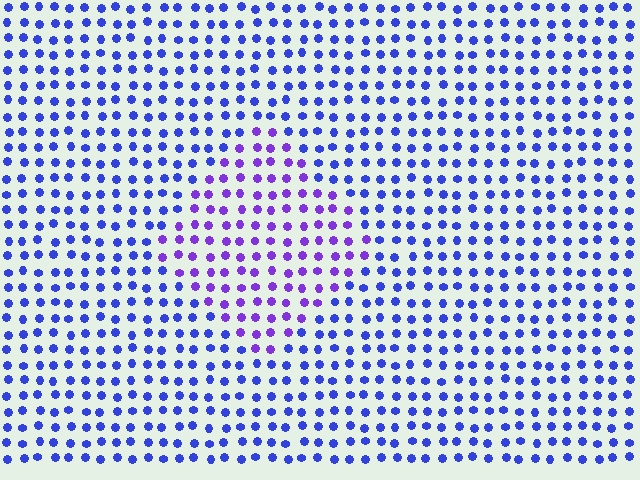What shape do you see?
I see a diamond.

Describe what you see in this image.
The image is filled with small blue elements in a uniform arrangement. A diamond-shaped region is visible where the elements are tinted to a slightly different hue, forming a subtle color boundary.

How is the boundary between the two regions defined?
The boundary is defined purely by a slight shift in hue (about 34 degrees). Spacing, size, and orientation are identical on both sides.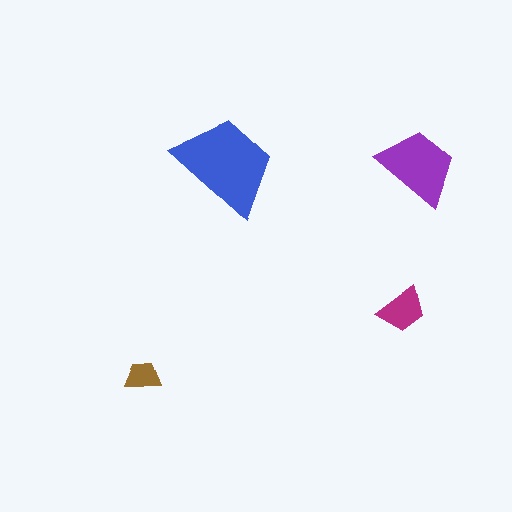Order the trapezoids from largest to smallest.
the blue one, the purple one, the magenta one, the brown one.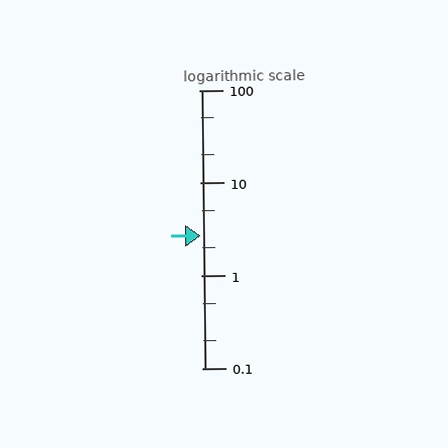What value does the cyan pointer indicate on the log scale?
The pointer indicates approximately 2.7.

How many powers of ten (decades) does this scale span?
The scale spans 3 decades, from 0.1 to 100.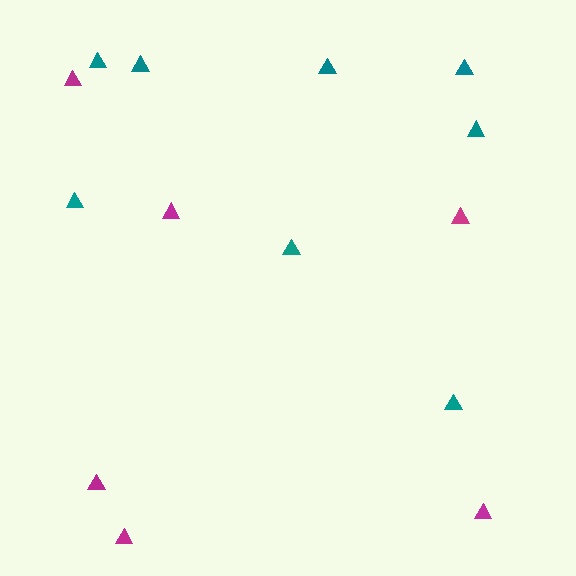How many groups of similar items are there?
There are 2 groups: one group of magenta triangles (6) and one group of teal triangles (8).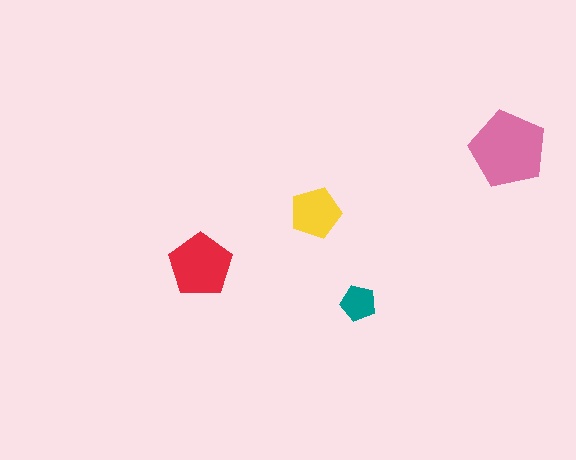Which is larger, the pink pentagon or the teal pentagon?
The pink one.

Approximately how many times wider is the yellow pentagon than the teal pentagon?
About 1.5 times wider.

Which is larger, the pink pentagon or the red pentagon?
The pink one.